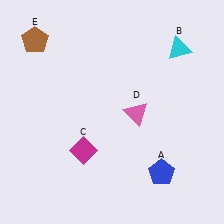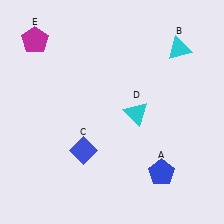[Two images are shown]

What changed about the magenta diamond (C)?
In Image 1, C is magenta. In Image 2, it changed to blue.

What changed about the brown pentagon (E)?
In Image 1, E is brown. In Image 2, it changed to magenta.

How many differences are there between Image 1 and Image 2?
There are 3 differences between the two images.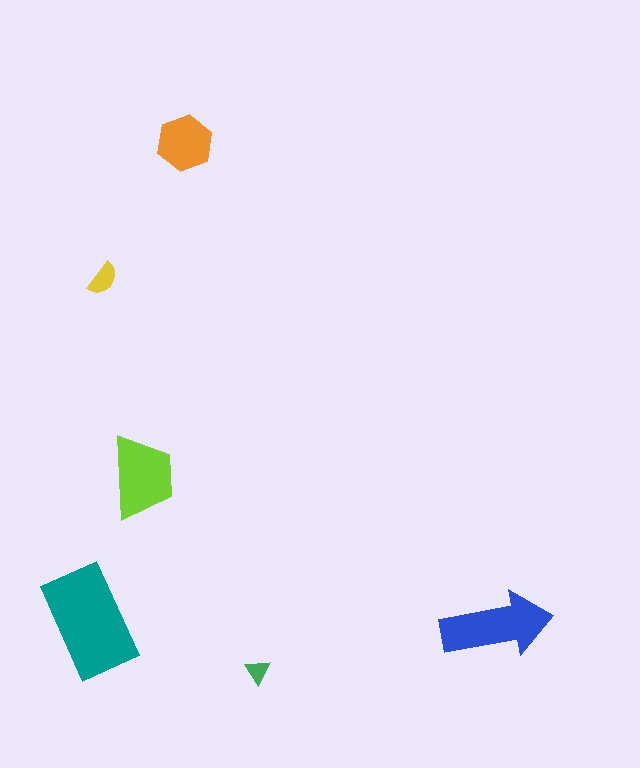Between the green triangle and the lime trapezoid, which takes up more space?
The lime trapezoid.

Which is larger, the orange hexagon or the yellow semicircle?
The orange hexagon.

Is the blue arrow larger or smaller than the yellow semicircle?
Larger.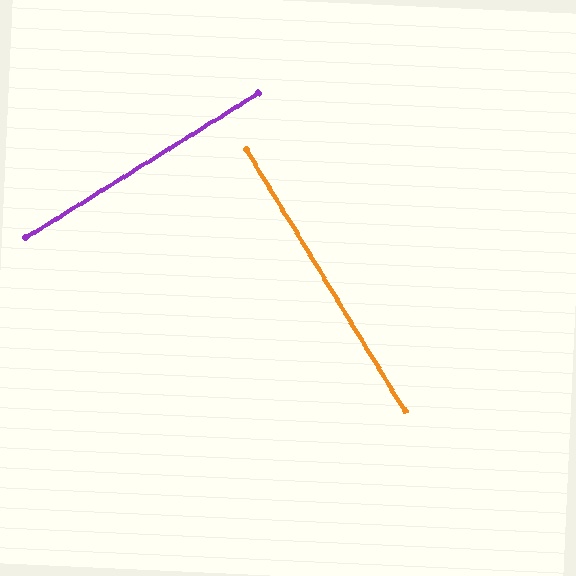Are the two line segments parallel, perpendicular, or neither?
Perpendicular — they meet at approximately 89°.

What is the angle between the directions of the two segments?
Approximately 89 degrees.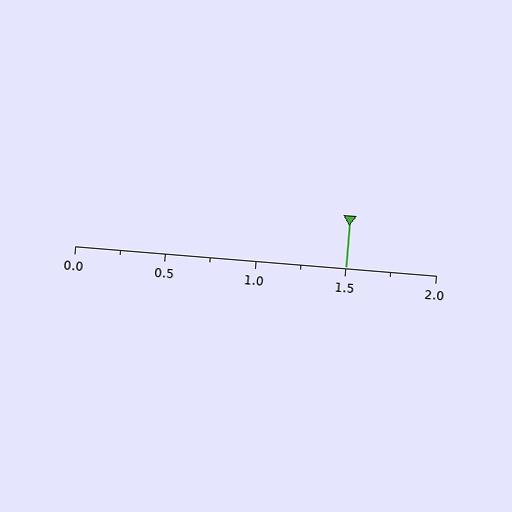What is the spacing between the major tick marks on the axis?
The major ticks are spaced 0.5 apart.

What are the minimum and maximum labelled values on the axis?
The axis runs from 0.0 to 2.0.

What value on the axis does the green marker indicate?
The marker indicates approximately 1.5.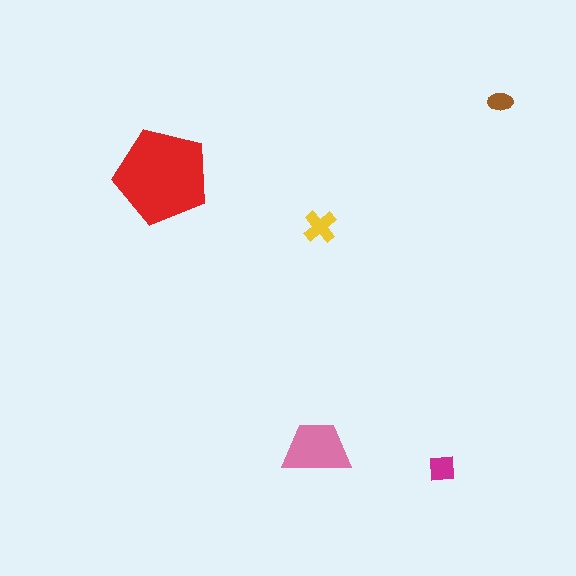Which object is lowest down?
The magenta square is bottommost.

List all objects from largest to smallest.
The red pentagon, the pink trapezoid, the yellow cross, the magenta square, the brown ellipse.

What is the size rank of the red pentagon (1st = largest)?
1st.